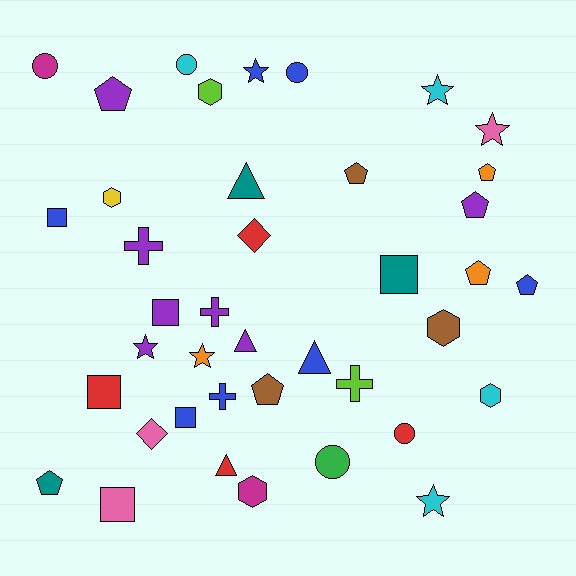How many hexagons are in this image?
There are 5 hexagons.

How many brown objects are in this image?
There are 3 brown objects.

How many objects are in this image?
There are 40 objects.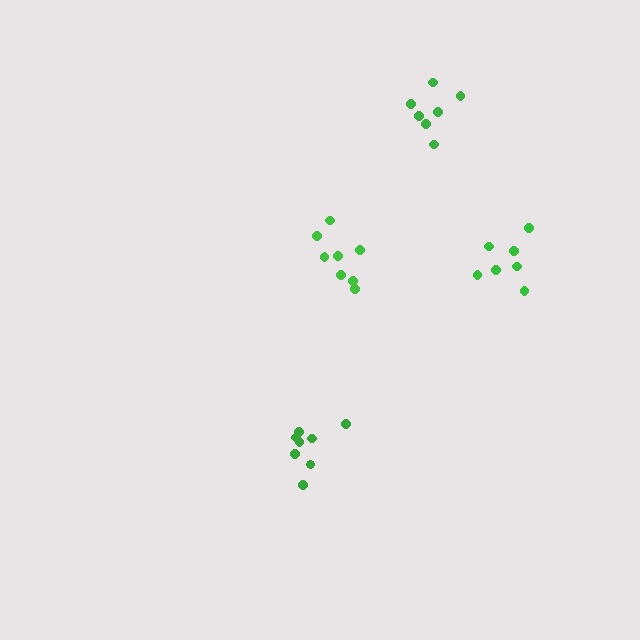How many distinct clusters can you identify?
There are 4 distinct clusters.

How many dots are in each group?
Group 1: 7 dots, Group 2: 8 dots, Group 3: 7 dots, Group 4: 8 dots (30 total).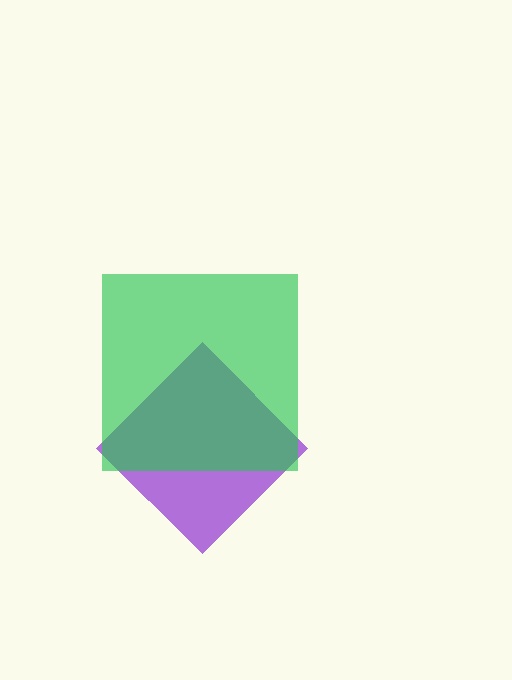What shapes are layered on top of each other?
The layered shapes are: a purple diamond, a green square.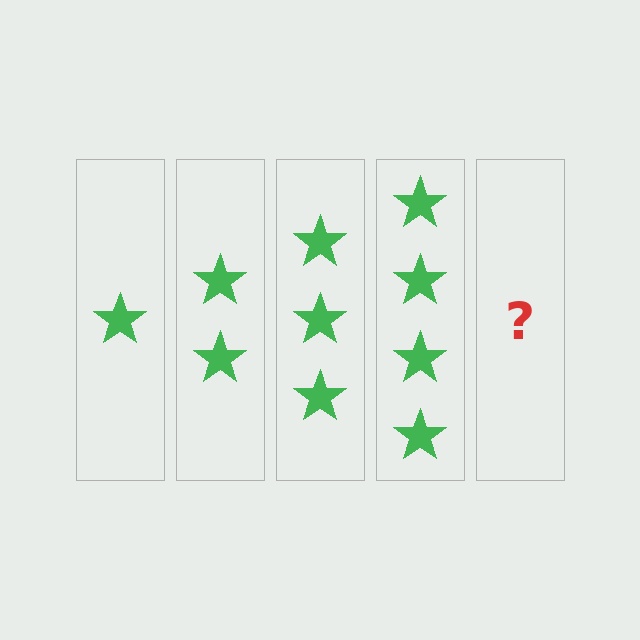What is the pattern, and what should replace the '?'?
The pattern is that each step adds one more star. The '?' should be 5 stars.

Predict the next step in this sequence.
The next step is 5 stars.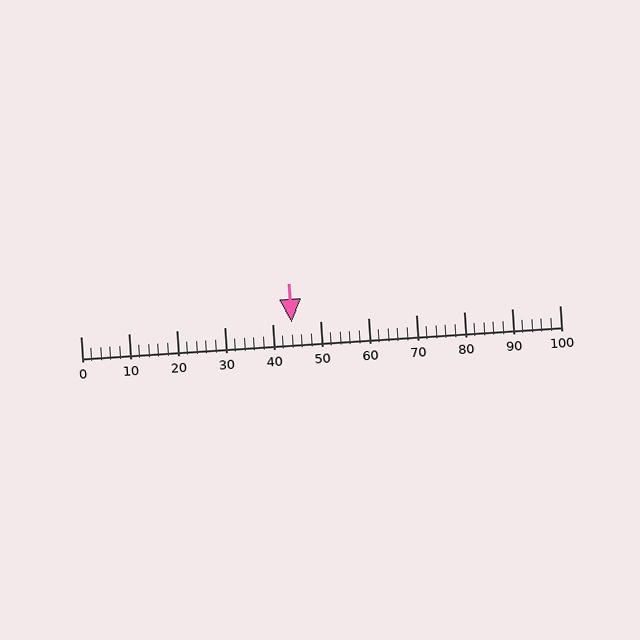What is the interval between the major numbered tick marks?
The major tick marks are spaced 10 units apart.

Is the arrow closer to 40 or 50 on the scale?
The arrow is closer to 40.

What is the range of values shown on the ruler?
The ruler shows values from 0 to 100.